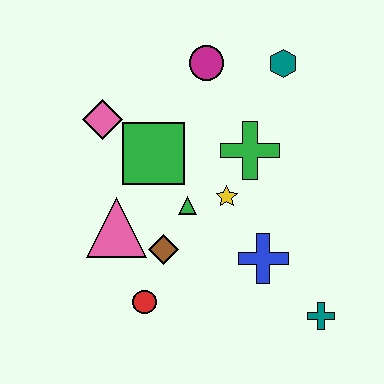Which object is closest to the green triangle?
The yellow star is closest to the green triangle.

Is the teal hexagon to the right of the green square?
Yes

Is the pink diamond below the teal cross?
No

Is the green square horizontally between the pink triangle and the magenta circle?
Yes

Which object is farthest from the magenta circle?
The teal cross is farthest from the magenta circle.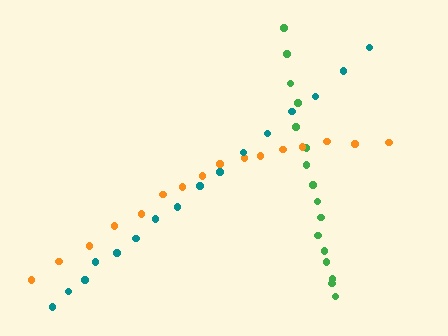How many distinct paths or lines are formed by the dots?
There are 3 distinct paths.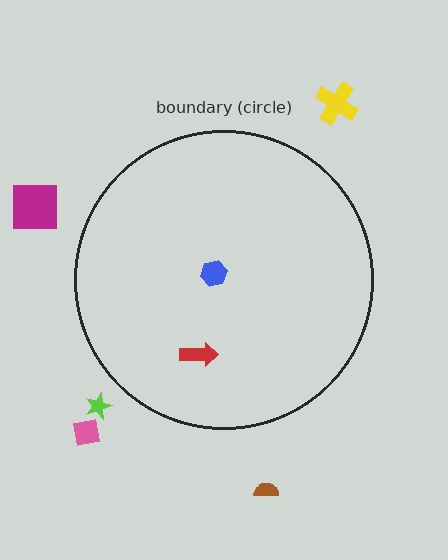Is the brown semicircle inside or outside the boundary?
Outside.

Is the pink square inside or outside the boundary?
Outside.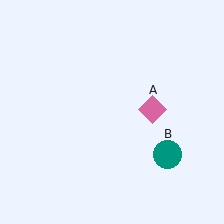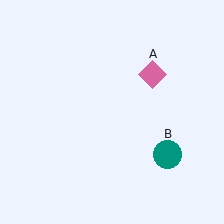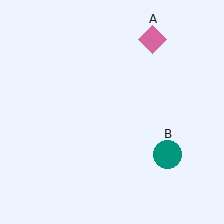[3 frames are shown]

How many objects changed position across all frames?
1 object changed position: pink diamond (object A).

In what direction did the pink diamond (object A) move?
The pink diamond (object A) moved up.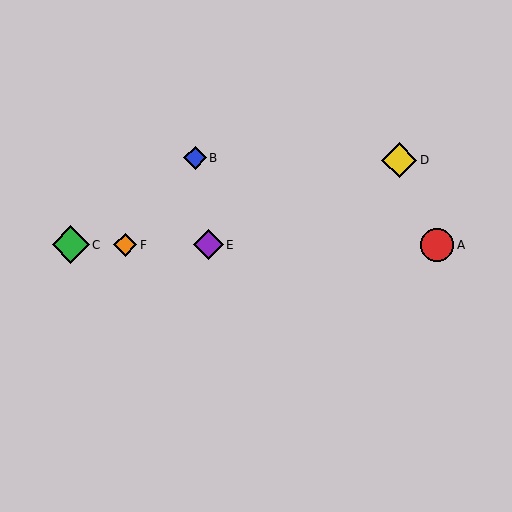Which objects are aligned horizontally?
Objects A, C, E, F are aligned horizontally.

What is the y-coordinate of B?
Object B is at y≈158.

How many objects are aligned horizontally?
4 objects (A, C, E, F) are aligned horizontally.